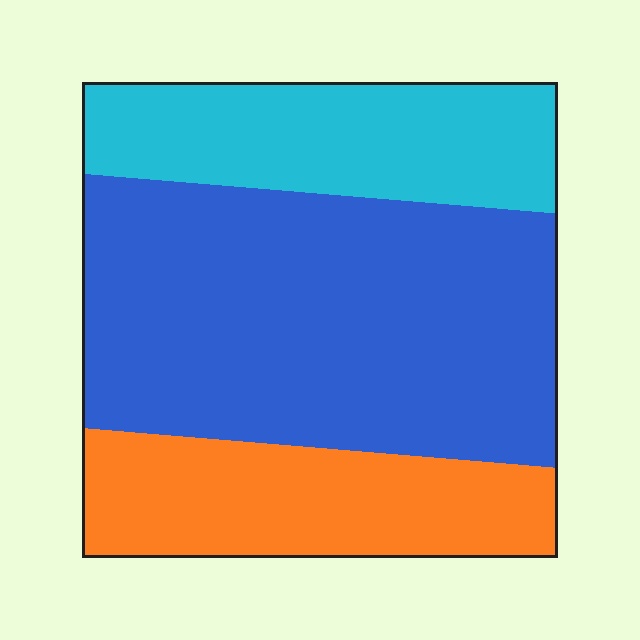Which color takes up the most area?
Blue, at roughly 55%.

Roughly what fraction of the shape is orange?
Orange covers around 25% of the shape.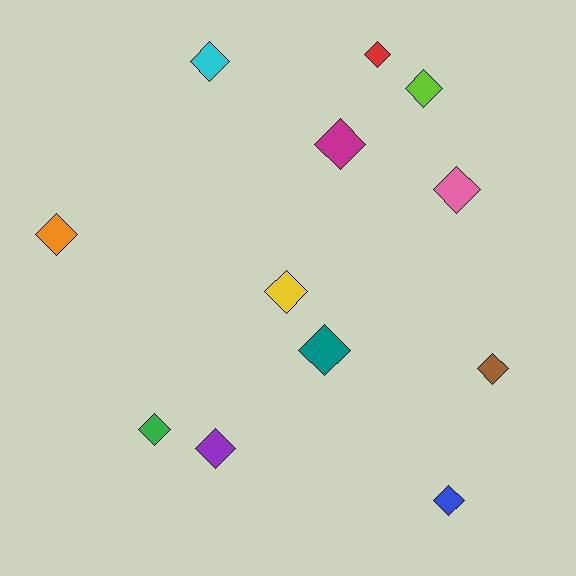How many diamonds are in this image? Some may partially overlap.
There are 12 diamonds.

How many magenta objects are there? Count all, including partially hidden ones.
There is 1 magenta object.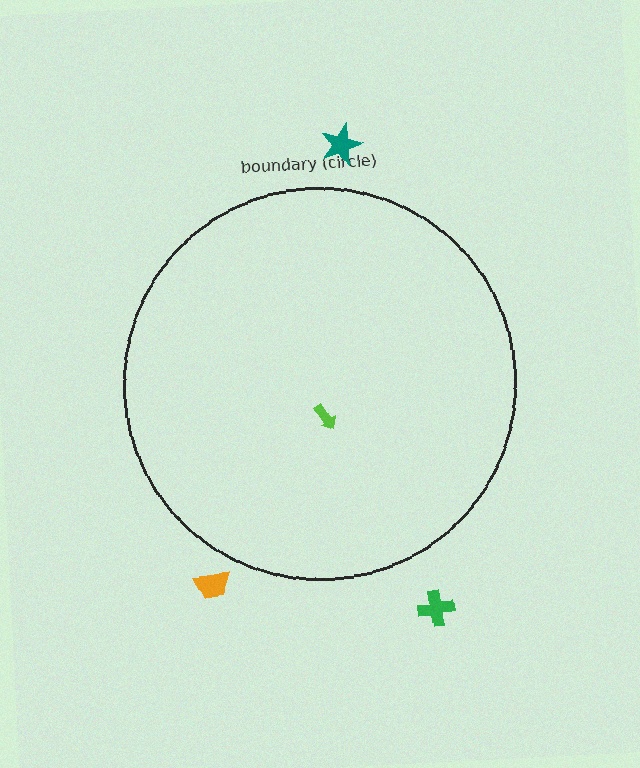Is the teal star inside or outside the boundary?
Outside.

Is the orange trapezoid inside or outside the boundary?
Outside.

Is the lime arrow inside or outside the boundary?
Inside.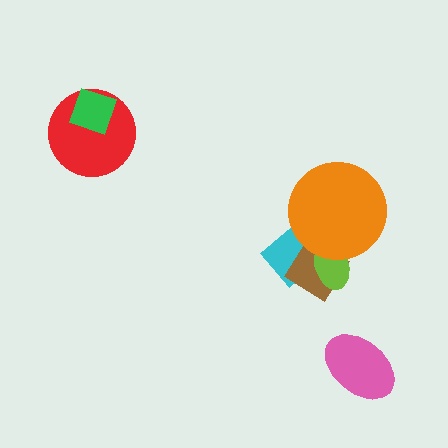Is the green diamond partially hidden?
No, no other shape covers it.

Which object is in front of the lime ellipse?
The orange circle is in front of the lime ellipse.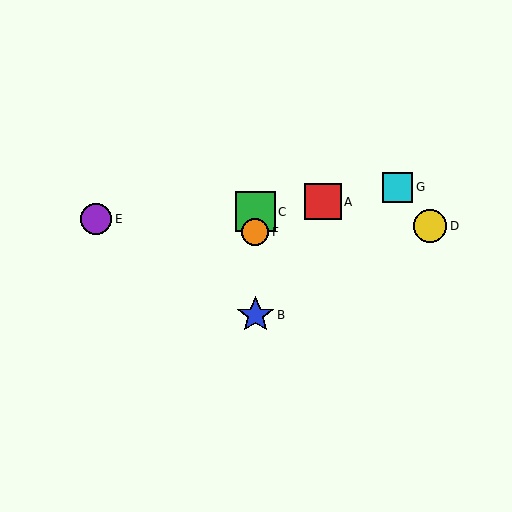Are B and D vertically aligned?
No, B is at x≈255 and D is at x≈430.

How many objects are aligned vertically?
3 objects (B, C, F) are aligned vertically.